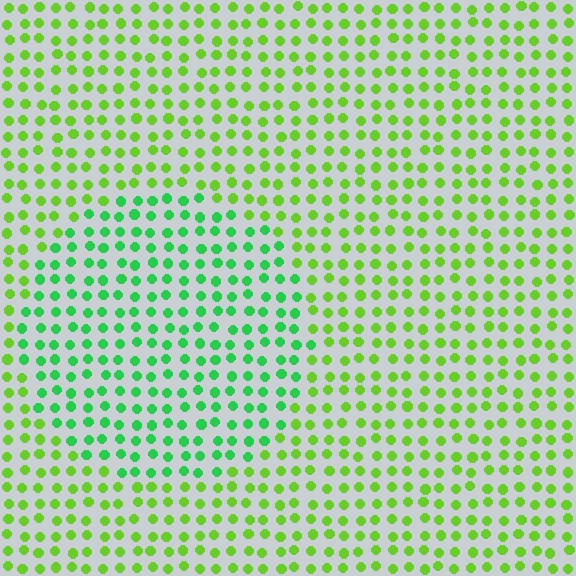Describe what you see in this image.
The image is filled with small lime elements in a uniform arrangement. A circle-shaped region is visible where the elements are tinted to a slightly different hue, forming a subtle color boundary.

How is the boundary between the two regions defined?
The boundary is defined purely by a slight shift in hue (about 37 degrees). Spacing, size, and orientation are identical on both sides.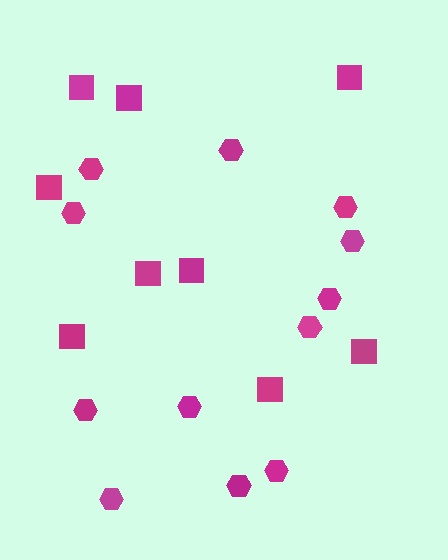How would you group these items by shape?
There are 2 groups: one group of squares (9) and one group of hexagons (12).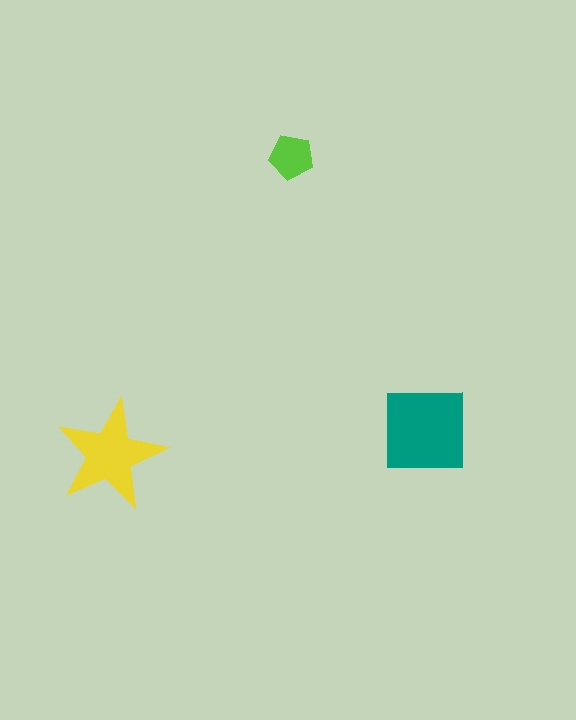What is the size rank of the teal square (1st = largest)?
1st.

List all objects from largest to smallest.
The teal square, the yellow star, the lime pentagon.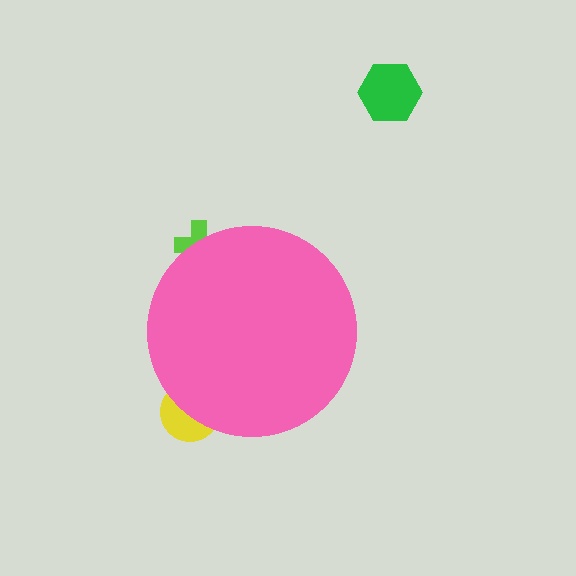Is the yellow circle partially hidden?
Yes, the yellow circle is partially hidden behind the pink circle.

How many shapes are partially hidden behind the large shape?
2 shapes are partially hidden.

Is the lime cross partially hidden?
Yes, the lime cross is partially hidden behind the pink circle.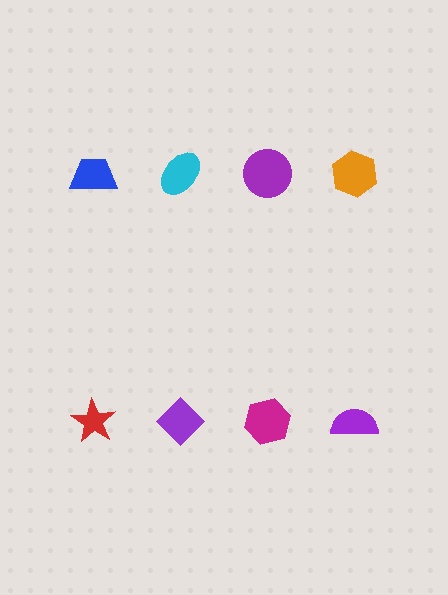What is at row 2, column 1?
A red star.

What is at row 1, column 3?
A purple circle.